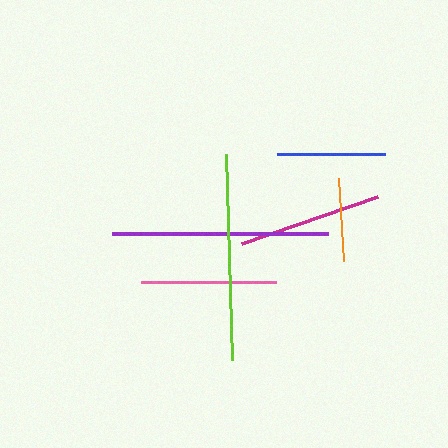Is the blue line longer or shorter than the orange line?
The blue line is longer than the orange line.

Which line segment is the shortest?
The orange line is the shortest at approximately 84 pixels.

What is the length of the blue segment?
The blue segment is approximately 108 pixels long.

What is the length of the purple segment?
The purple segment is approximately 216 pixels long.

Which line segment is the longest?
The purple line is the longest at approximately 216 pixels.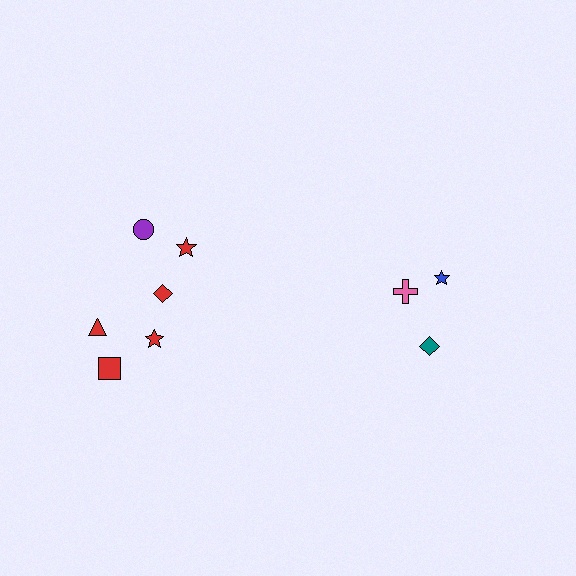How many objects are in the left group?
There are 6 objects.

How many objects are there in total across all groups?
There are 9 objects.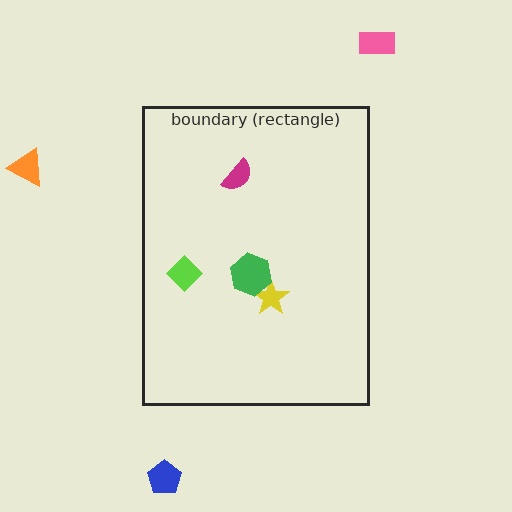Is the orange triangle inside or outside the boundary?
Outside.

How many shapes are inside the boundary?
4 inside, 3 outside.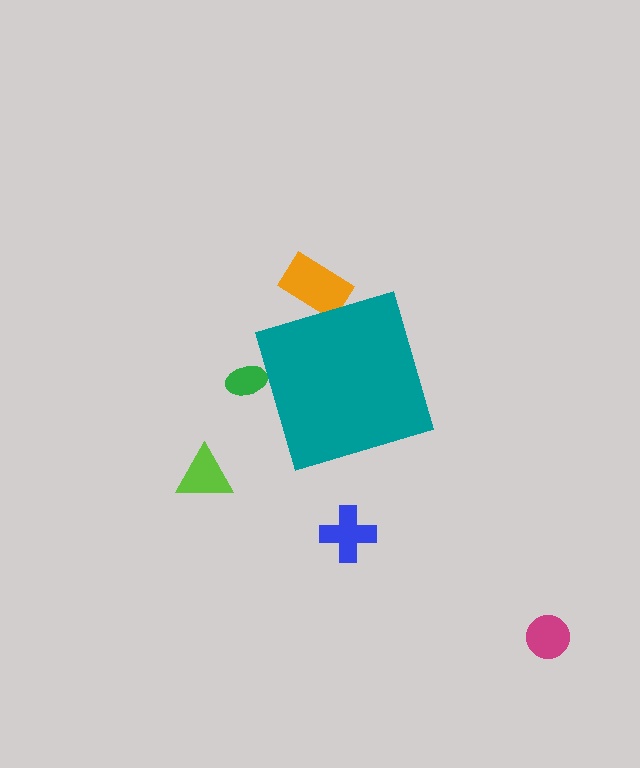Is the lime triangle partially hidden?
No, the lime triangle is fully visible.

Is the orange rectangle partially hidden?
Yes, the orange rectangle is partially hidden behind the teal diamond.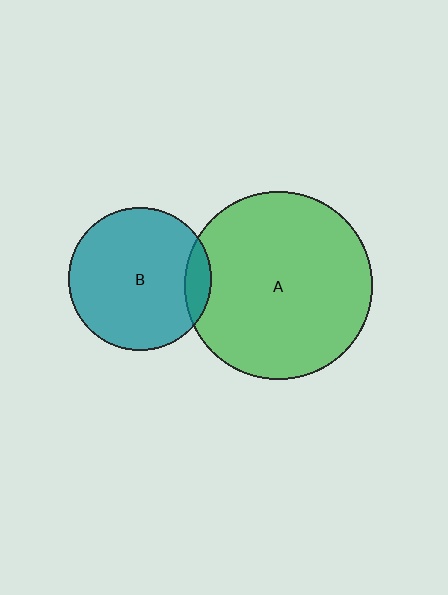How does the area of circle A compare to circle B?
Approximately 1.7 times.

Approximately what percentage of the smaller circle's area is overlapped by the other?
Approximately 10%.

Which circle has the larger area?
Circle A (green).